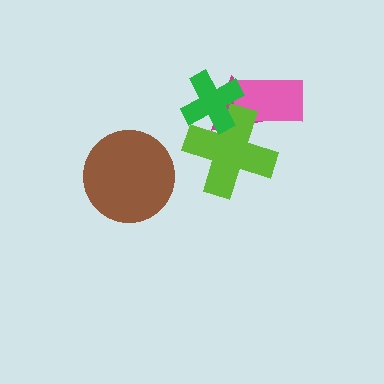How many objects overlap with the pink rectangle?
3 objects overlap with the pink rectangle.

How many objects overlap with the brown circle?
0 objects overlap with the brown circle.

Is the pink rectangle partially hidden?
Yes, it is partially covered by another shape.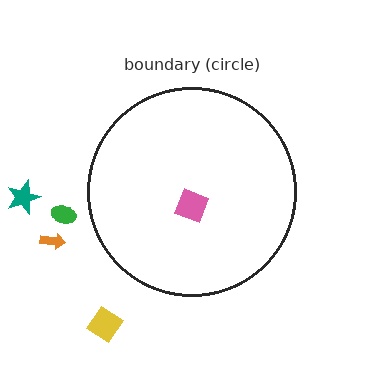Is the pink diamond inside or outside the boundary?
Inside.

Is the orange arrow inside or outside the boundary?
Outside.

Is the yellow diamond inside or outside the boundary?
Outside.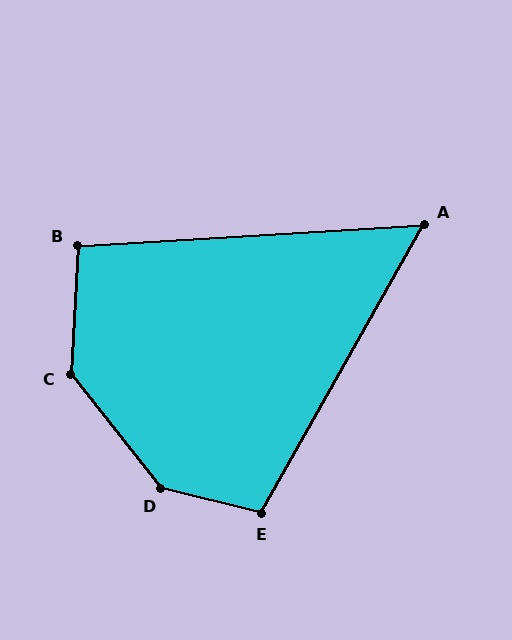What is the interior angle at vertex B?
Approximately 97 degrees (obtuse).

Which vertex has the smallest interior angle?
A, at approximately 57 degrees.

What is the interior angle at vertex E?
Approximately 105 degrees (obtuse).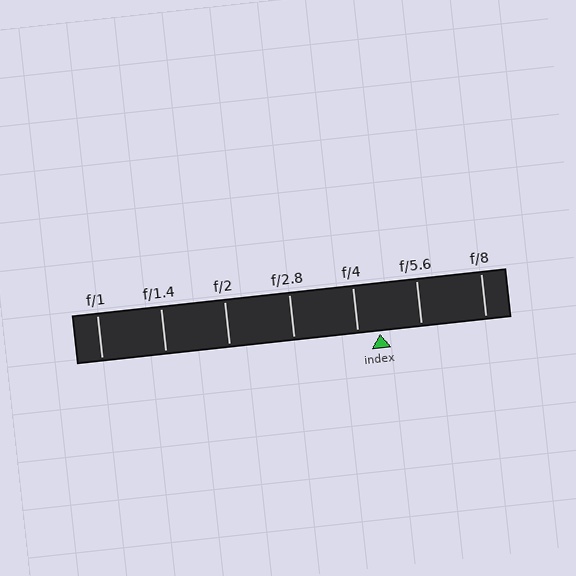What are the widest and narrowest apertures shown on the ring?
The widest aperture shown is f/1 and the narrowest is f/8.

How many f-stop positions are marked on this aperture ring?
There are 7 f-stop positions marked.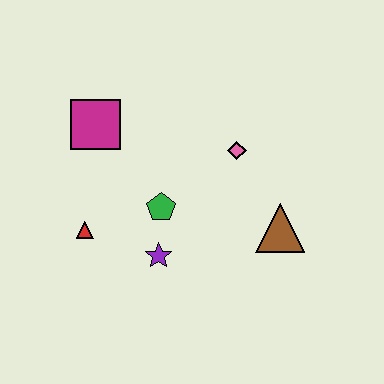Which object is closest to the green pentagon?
The purple star is closest to the green pentagon.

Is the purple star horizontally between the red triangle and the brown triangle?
Yes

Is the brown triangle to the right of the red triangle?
Yes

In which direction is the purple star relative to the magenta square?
The purple star is below the magenta square.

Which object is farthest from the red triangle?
The brown triangle is farthest from the red triangle.